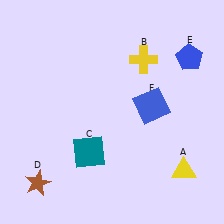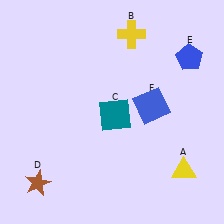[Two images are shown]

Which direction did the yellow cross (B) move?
The yellow cross (B) moved up.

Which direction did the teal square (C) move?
The teal square (C) moved up.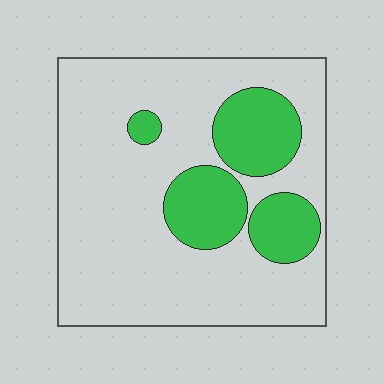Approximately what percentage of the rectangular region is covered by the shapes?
Approximately 25%.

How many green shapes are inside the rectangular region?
4.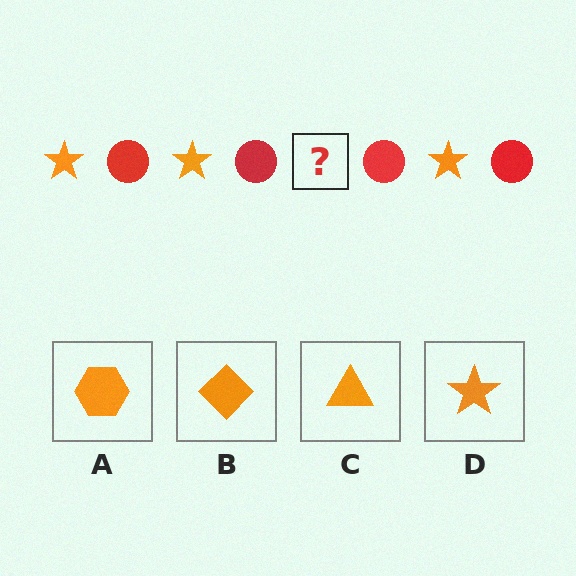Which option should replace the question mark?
Option D.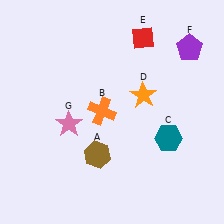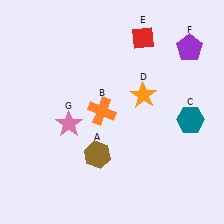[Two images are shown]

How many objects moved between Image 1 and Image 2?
1 object moved between the two images.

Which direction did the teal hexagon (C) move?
The teal hexagon (C) moved right.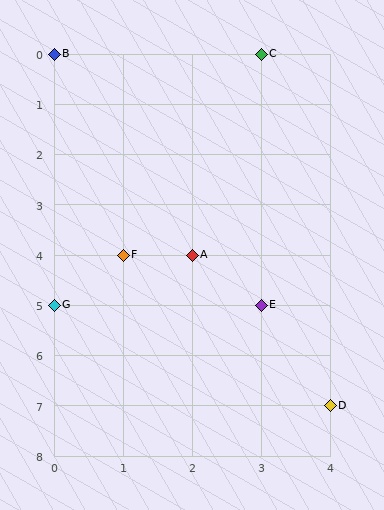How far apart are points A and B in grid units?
Points A and B are 2 columns and 4 rows apart (about 4.5 grid units diagonally).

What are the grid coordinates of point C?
Point C is at grid coordinates (3, 0).